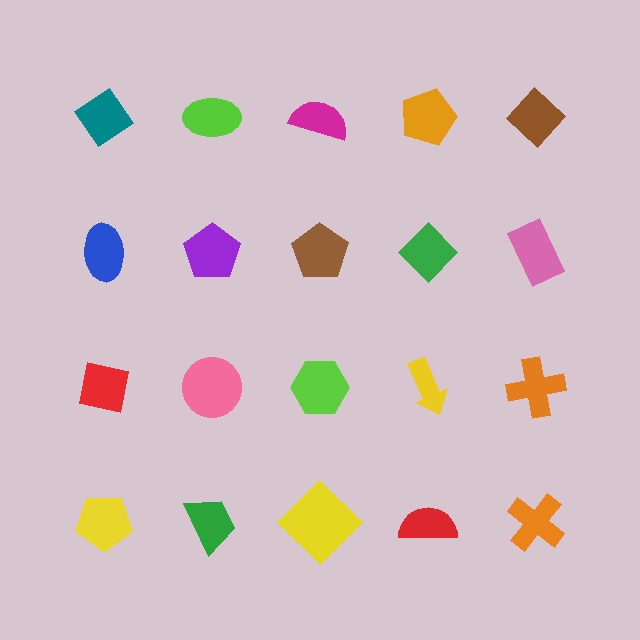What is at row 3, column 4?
A yellow arrow.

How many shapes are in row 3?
5 shapes.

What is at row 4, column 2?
A green trapezoid.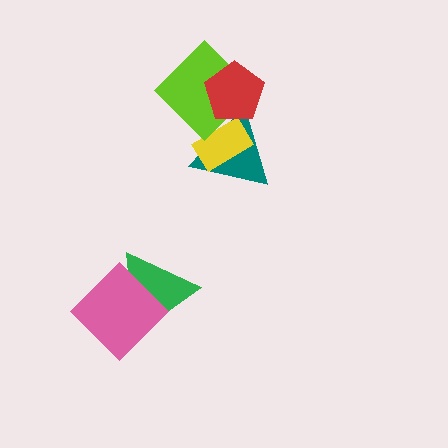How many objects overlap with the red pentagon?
2 objects overlap with the red pentagon.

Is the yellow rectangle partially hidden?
Yes, it is partially covered by another shape.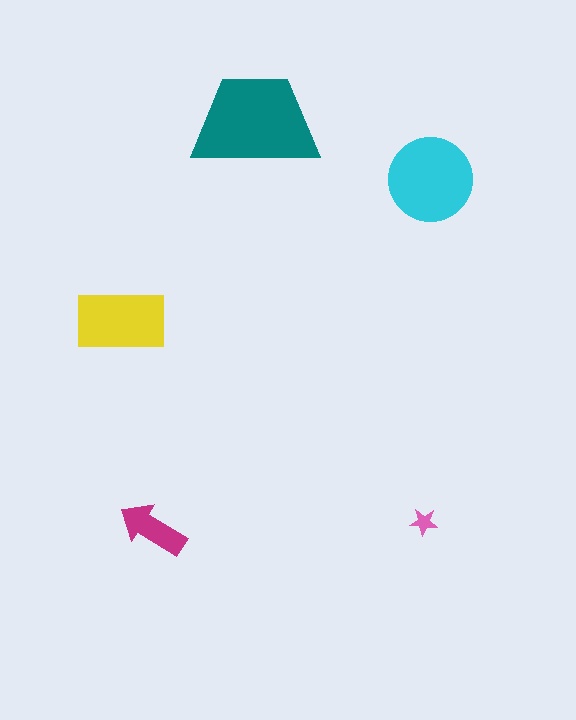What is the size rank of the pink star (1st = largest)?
5th.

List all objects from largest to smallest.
The teal trapezoid, the cyan circle, the yellow rectangle, the magenta arrow, the pink star.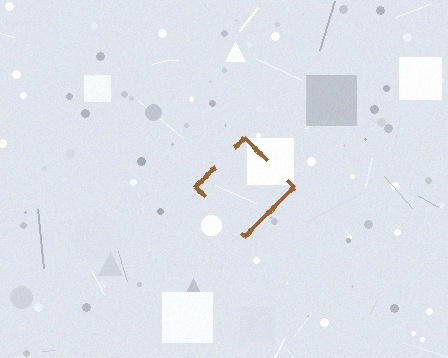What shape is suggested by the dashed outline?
The dashed outline suggests a diamond.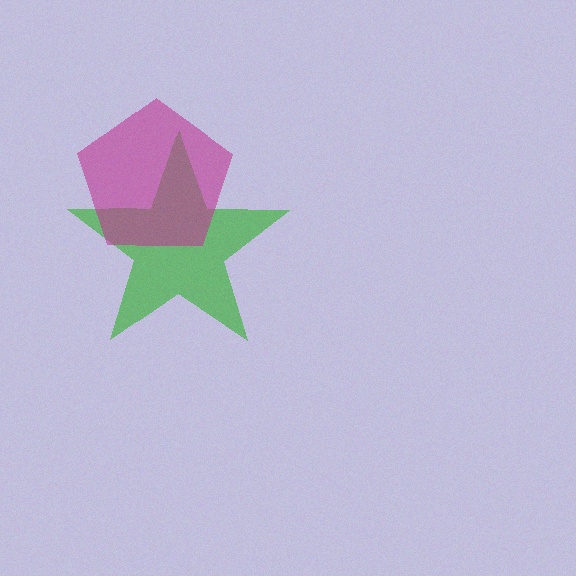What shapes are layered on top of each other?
The layered shapes are: a green star, a magenta pentagon.